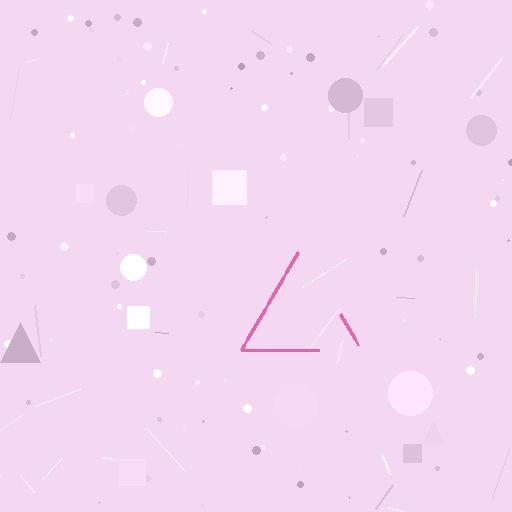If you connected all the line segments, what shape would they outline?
They would outline a triangle.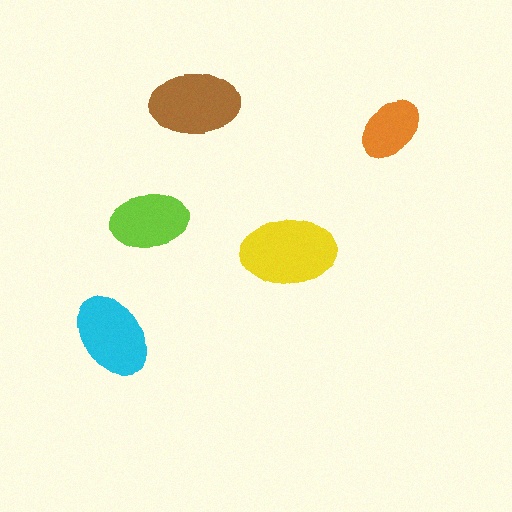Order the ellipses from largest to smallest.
the yellow one, the brown one, the cyan one, the lime one, the orange one.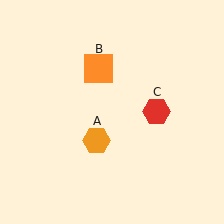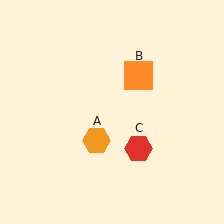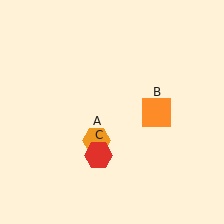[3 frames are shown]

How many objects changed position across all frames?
2 objects changed position: orange square (object B), red hexagon (object C).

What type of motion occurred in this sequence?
The orange square (object B), red hexagon (object C) rotated clockwise around the center of the scene.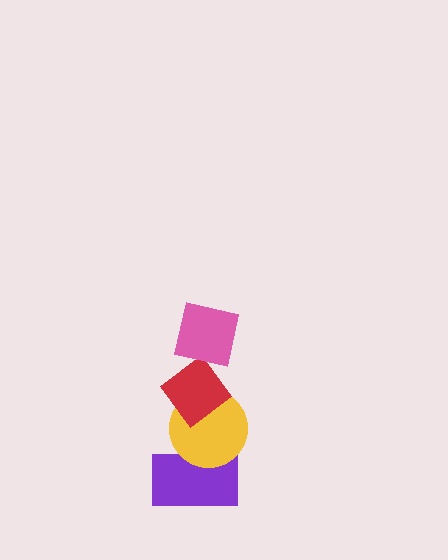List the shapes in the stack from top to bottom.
From top to bottom: the pink square, the red diamond, the yellow circle, the purple rectangle.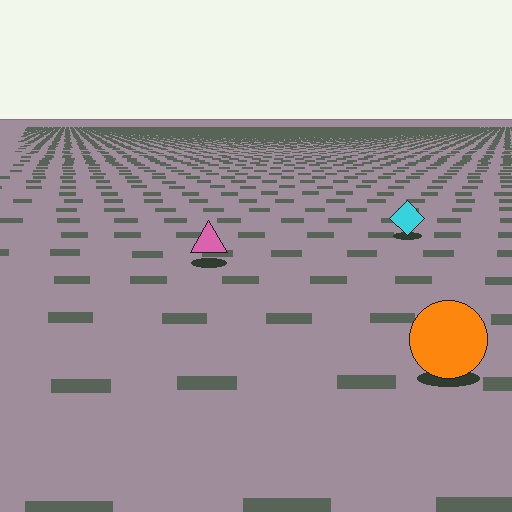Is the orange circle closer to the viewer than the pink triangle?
Yes. The orange circle is closer — you can tell from the texture gradient: the ground texture is coarser near it.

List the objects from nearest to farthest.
From nearest to farthest: the orange circle, the pink triangle, the cyan diamond.